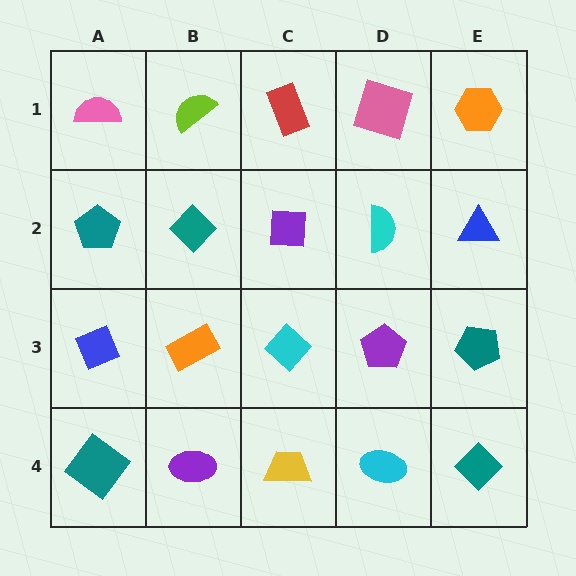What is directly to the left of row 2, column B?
A teal pentagon.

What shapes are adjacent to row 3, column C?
A purple square (row 2, column C), a yellow trapezoid (row 4, column C), an orange rectangle (row 3, column B), a purple pentagon (row 3, column D).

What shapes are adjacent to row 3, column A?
A teal pentagon (row 2, column A), a teal diamond (row 4, column A), an orange rectangle (row 3, column B).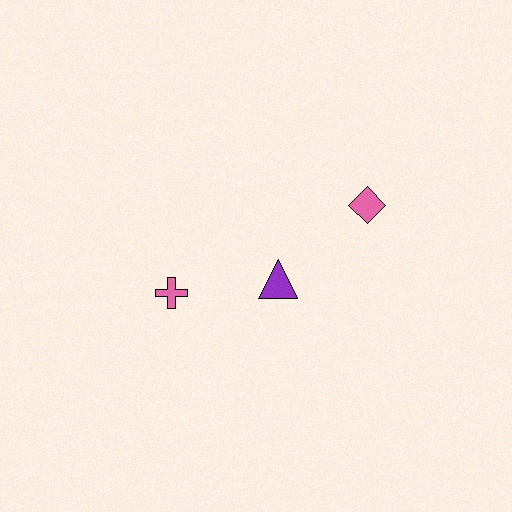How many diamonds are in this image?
There is 1 diamond.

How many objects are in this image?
There are 3 objects.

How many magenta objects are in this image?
There are no magenta objects.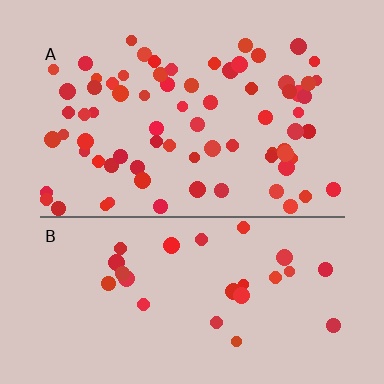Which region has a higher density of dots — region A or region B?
A (the top).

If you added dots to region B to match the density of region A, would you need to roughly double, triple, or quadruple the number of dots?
Approximately triple.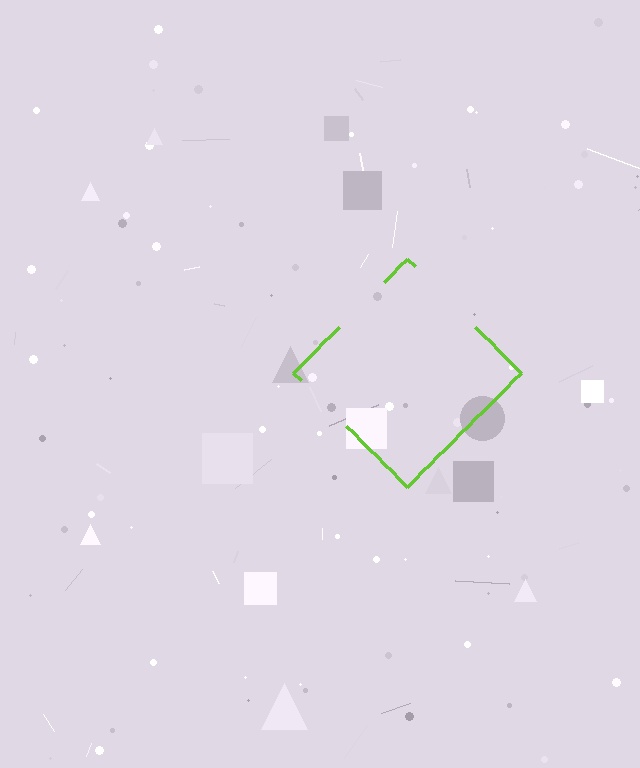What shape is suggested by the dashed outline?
The dashed outline suggests a diamond.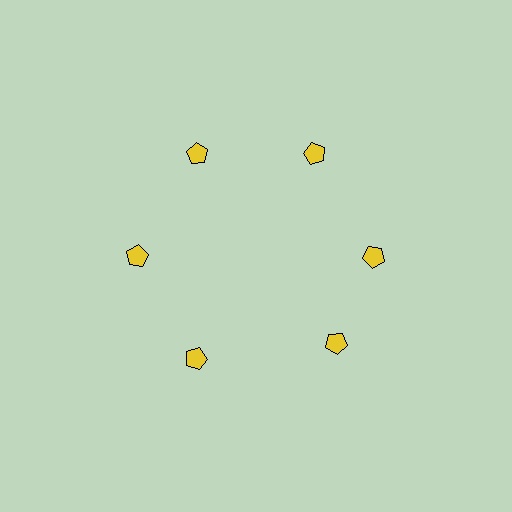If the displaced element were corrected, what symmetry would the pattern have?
It would have 6-fold rotational symmetry — the pattern would map onto itself every 60 degrees.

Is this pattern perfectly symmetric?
No. The 6 yellow pentagons are arranged in a ring, but one element near the 5 o'clock position is rotated out of alignment along the ring, breaking the 6-fold rotational symmetry.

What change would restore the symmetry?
The symmetry would be restored by rotating it back into even spacing with its neighbors so that all 6 pentagons sit at equal angles and equal distance from the center.